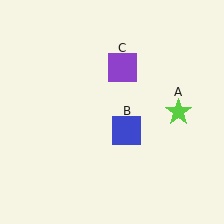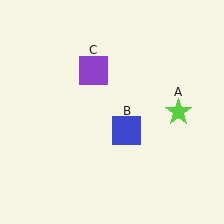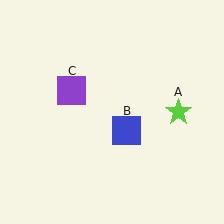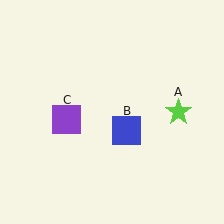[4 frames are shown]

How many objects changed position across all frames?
1 object changed position: purple square (object C).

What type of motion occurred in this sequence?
The purple square (object C) rotated counterclockwise around the center of the scene.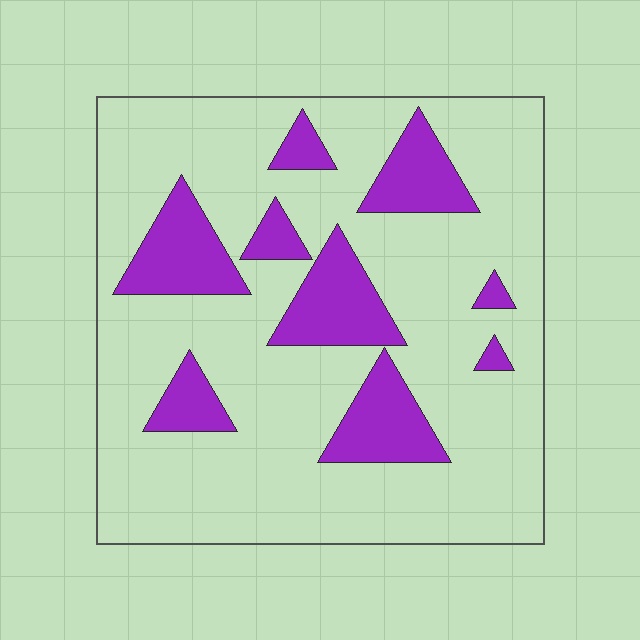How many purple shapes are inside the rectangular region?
9.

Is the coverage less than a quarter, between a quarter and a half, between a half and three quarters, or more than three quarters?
Less than a quarter.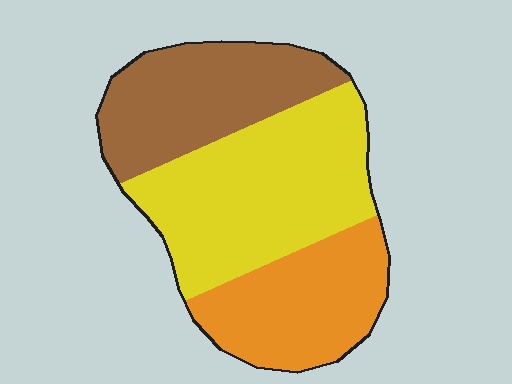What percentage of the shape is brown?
Brown takes up about one third (1/3) of the shape.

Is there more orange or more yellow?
Yellow.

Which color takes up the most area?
Yellow, at roughly 45%.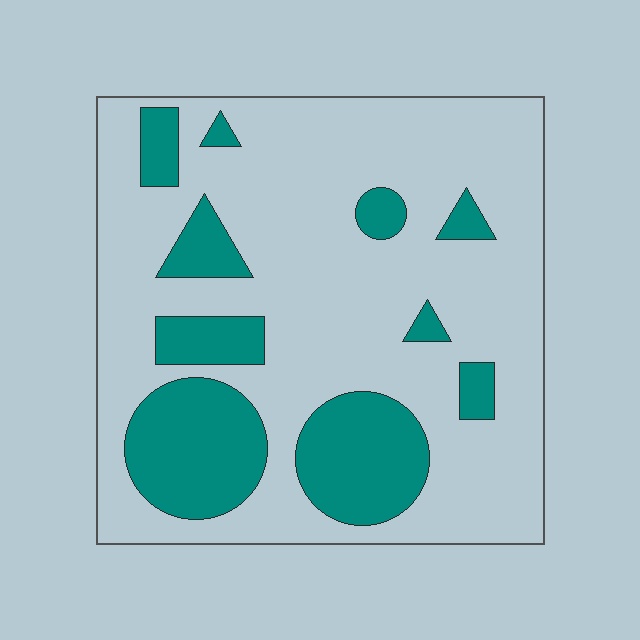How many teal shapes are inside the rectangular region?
10.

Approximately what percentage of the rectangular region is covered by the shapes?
Approximately 25%.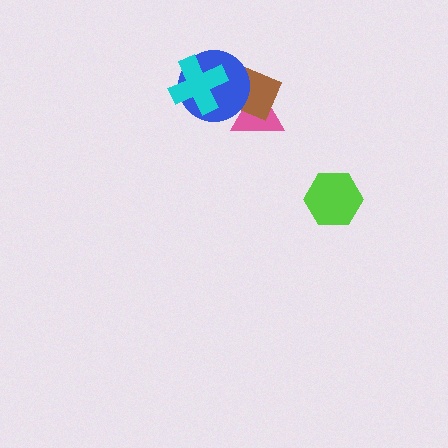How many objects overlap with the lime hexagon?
0 objects overlap with the lime hexagon.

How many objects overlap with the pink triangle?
2 objects overlap with the pink triangle.